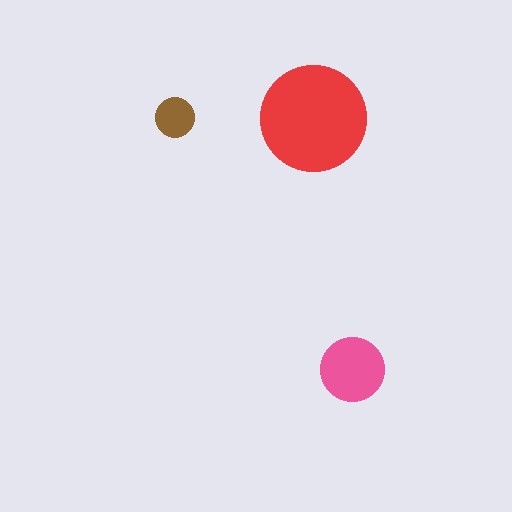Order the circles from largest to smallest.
the red one, the pink one, the brown one.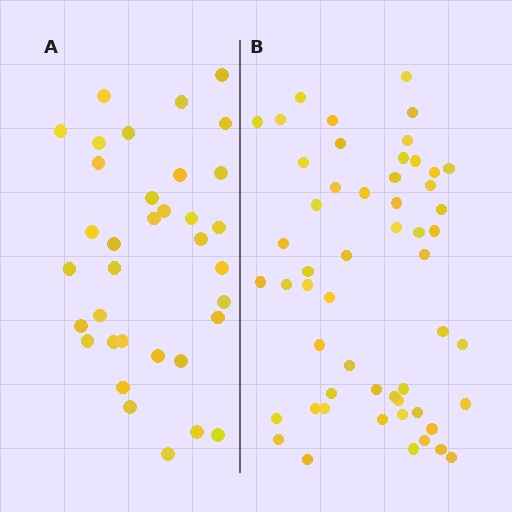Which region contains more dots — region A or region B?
Region B (the right region) has more dots.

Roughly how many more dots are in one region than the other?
Region B has approximately 20 more dots than region A.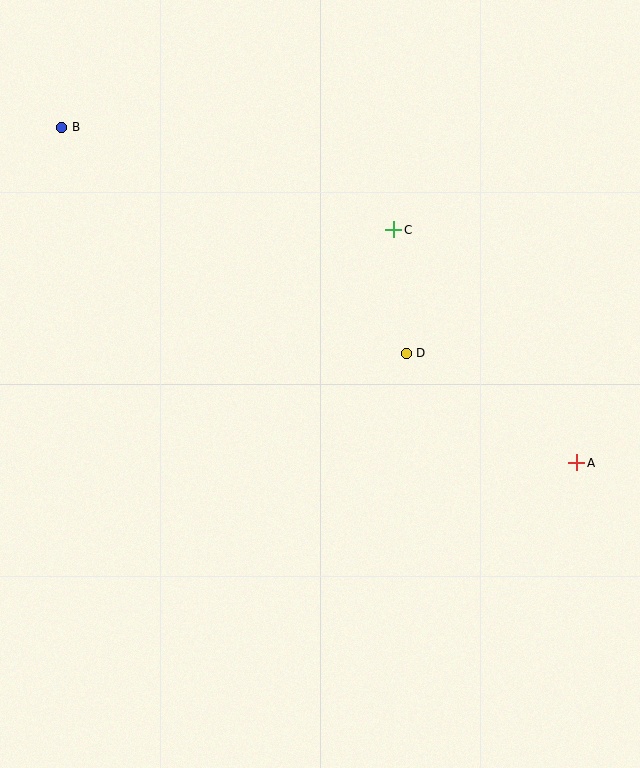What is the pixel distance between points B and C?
The distance between B and C is 348 pixels.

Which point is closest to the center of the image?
Point D at (406, 353) is closest to the center.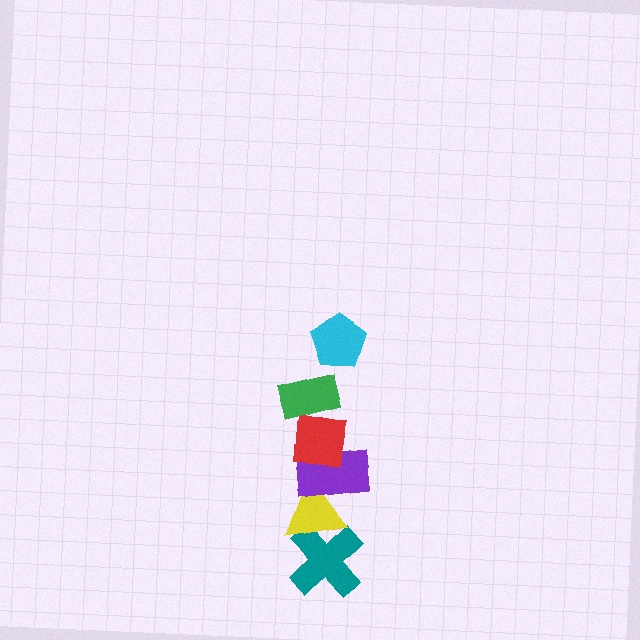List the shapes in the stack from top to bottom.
From top to bottom: the cyan pentagon, the green rectangle, the red square, the purple rectangle, the yellow triangle, the teal cross.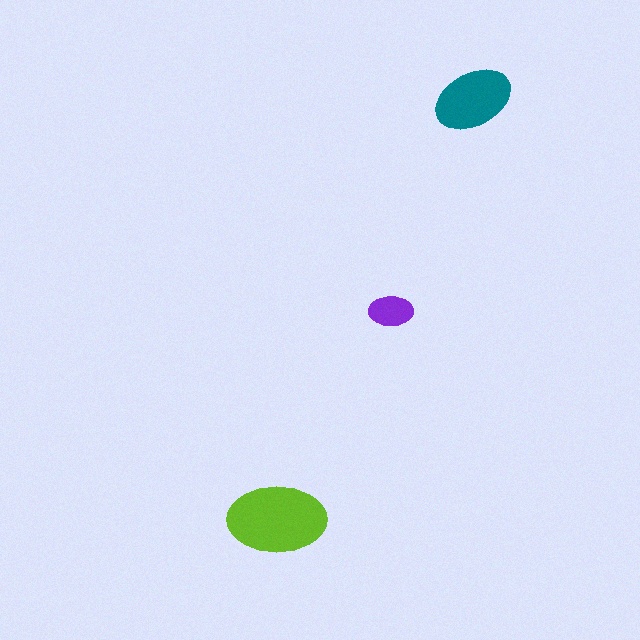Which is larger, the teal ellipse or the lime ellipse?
The lime one.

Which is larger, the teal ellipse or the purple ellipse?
The teal one.